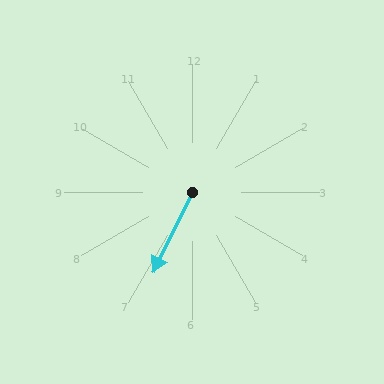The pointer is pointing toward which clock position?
Roughly 7 o'clock.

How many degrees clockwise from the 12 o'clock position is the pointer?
Approximately 206 degrees.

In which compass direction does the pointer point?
Southwest.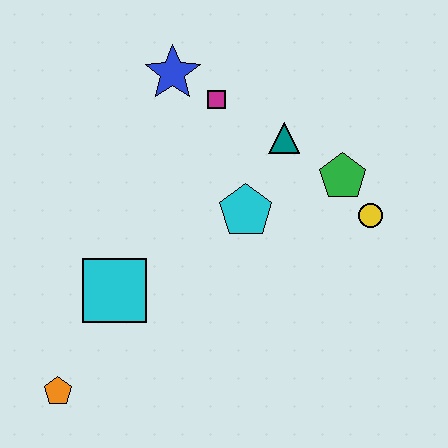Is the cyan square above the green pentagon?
No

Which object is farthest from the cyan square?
The yellow circle is farthest from the cyan square.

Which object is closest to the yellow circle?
The green pentagon is closest to the yellow circle.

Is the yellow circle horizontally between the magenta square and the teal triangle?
No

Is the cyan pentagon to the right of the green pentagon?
No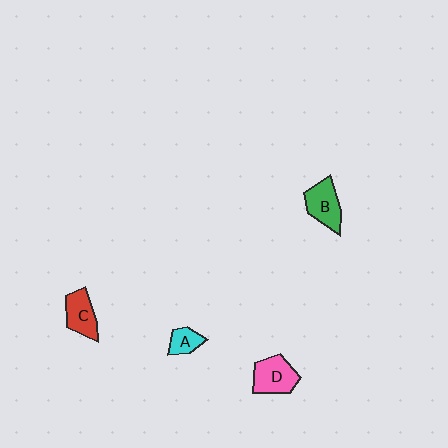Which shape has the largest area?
Shape D (pink).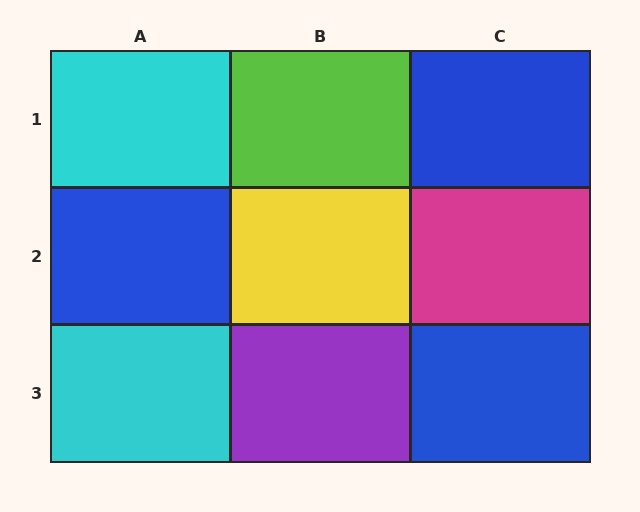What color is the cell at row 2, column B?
Yellow.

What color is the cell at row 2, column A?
Blue.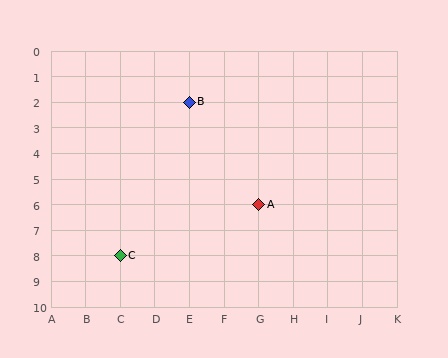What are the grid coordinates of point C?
Point C is at grid coordinates (C, 8).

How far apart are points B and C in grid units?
Points B and C are 2 columns and 6 rows apart (about 6.3 grid units diagonally).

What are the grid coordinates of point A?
Point A is at grid coordinates (G, 6).